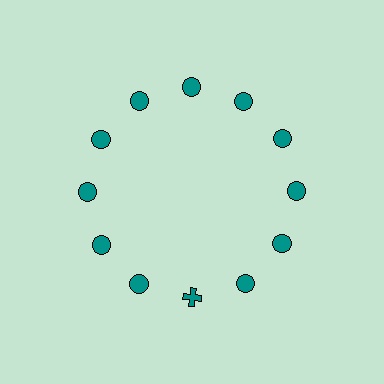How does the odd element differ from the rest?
It has a different shape: cross instead of circle.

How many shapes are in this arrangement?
There are 12 shapes arranged in a ring pattern.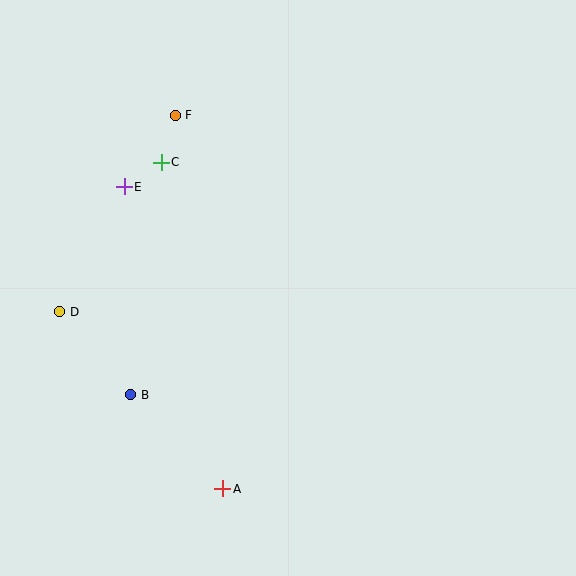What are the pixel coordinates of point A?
Point A is at (223, 489).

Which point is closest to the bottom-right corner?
Point A is closest to the bottom-right corner.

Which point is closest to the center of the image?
Point C at (161, 162) is closest to the center.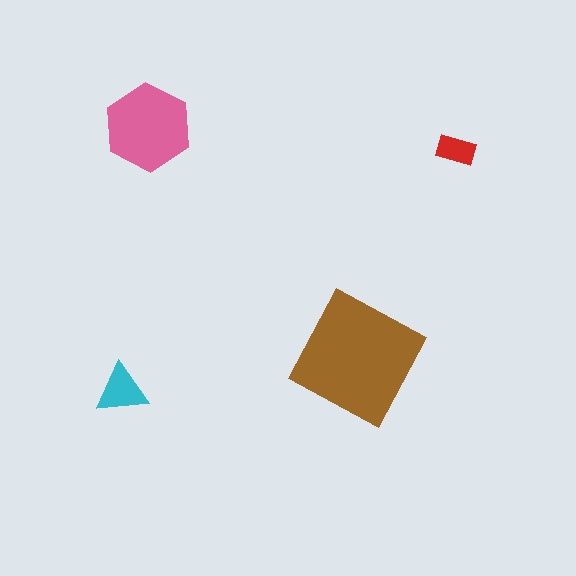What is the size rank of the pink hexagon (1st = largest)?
2nd.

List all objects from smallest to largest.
The red rectangle, the cyan triangle, the pink hexagon, the brown square.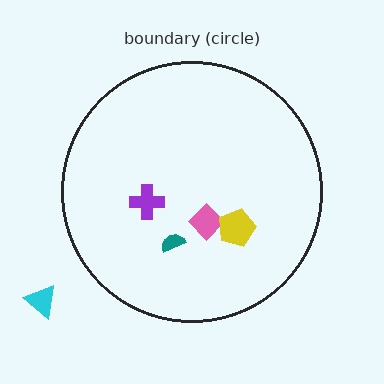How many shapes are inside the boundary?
4 inside, 1 outside.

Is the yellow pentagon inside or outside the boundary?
Inside.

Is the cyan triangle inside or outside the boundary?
Outside.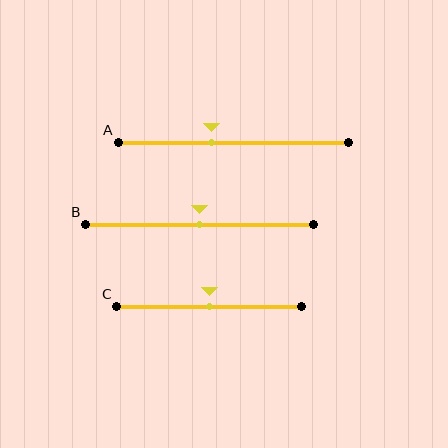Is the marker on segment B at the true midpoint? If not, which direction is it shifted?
Yes, the marker on segment B is at the true midpoint.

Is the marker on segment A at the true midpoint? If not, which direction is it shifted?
No, the marker on segment A is shifted to the left by about 10% of the segment length.